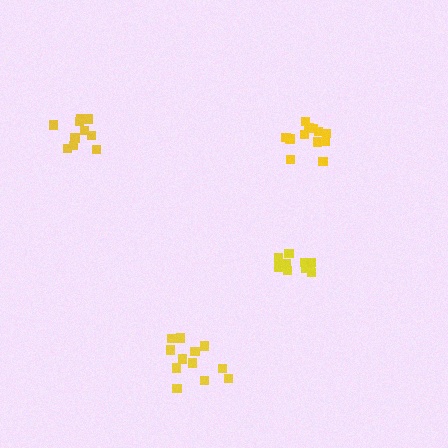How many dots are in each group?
Group 1: 12 dots, Group 2: 12 dots, Group 3: 10 dots, Group 4: 10 dots (44 total).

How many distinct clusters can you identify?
There are 4 distinct clusters.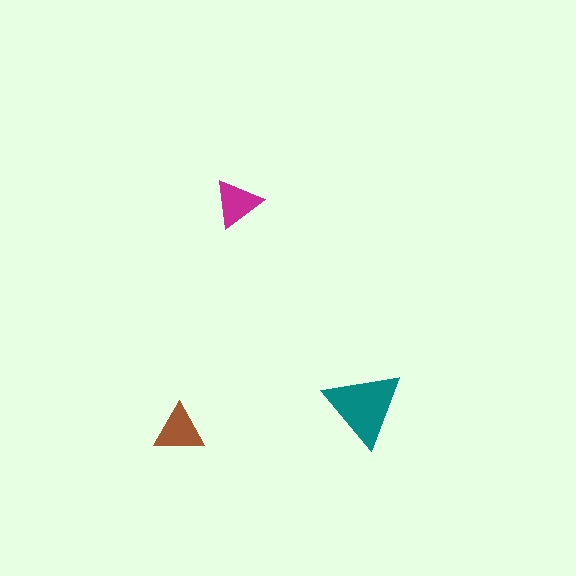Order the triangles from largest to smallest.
the teal one, the brown one, the magenta one.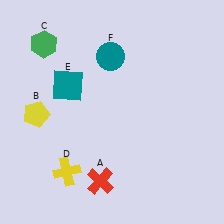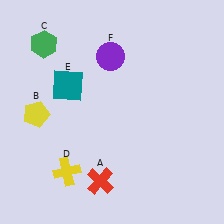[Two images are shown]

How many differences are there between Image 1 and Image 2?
There is 1 difference between the two images.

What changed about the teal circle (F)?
In Image 1, F is teal. In Image 2, it changed to purple.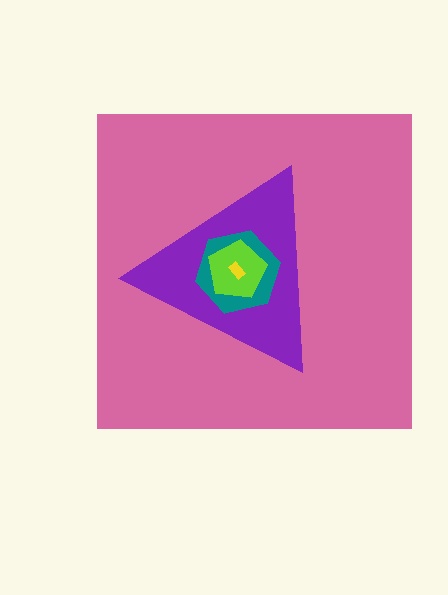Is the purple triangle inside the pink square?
Yes.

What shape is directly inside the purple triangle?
The teal hexagon.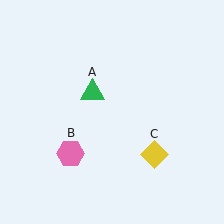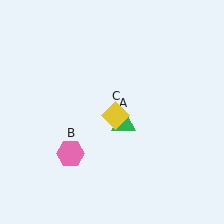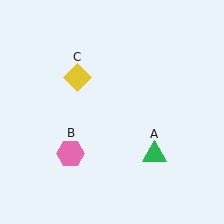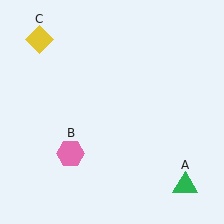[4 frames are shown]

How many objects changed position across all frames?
2 objects changed position: green triangle (object A), yellow diamond (object C).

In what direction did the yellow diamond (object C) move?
The yellow diamond (object C) moved up and to the left.